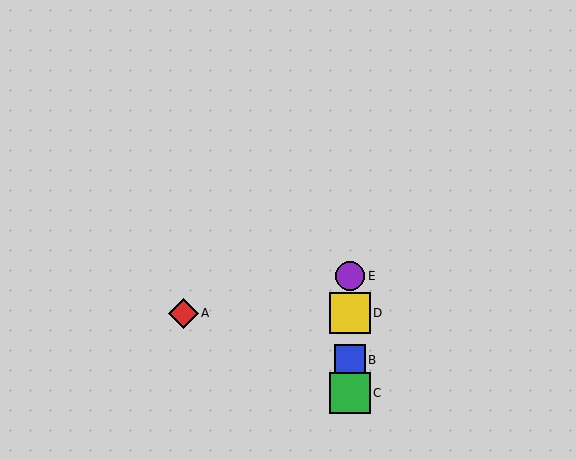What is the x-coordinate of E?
Object E is at x≈350.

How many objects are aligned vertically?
4 objects (B, C, D, E) are aligned vertically.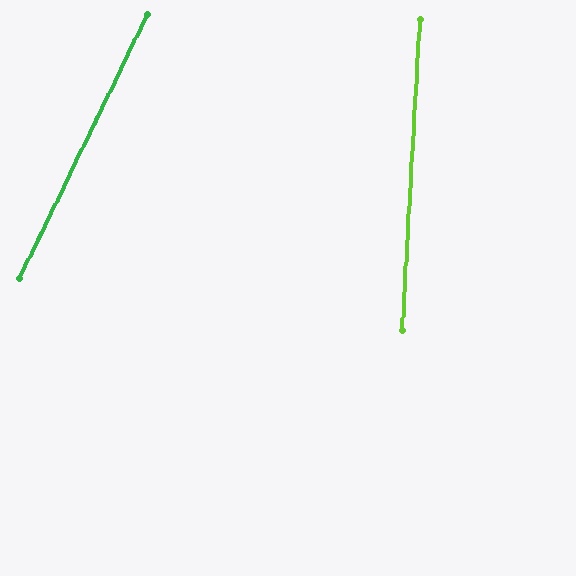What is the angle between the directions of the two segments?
Approximately 23 degrees.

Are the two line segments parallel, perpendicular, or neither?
Neither parallel nor perpendicular — they differ by about 23°.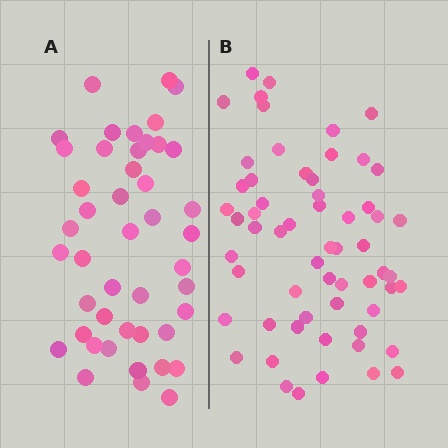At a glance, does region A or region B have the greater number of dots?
Region B (the right region) has more dots.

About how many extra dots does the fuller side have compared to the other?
Region B has approximately 15 more dots than region A.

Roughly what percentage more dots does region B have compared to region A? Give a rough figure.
About 35% more.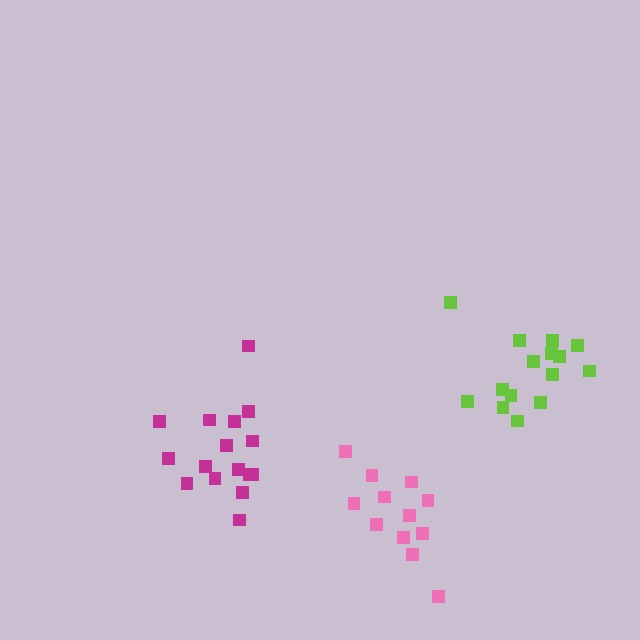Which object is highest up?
The lime cluster is topmost.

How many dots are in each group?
Group 1: 15 dots, Group 2: 12 dots, Group 3: 16 dots (43 total).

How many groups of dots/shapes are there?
There are 3 groups.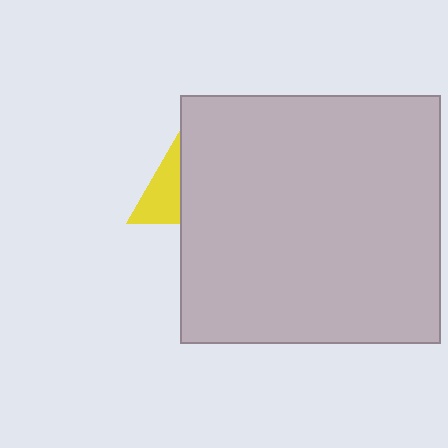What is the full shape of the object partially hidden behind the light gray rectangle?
The partially hidden object is a yellow triangle.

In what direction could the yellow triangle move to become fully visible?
The yellow triangle could move left. That would shift it out from behind the light gray rectangle entirely.